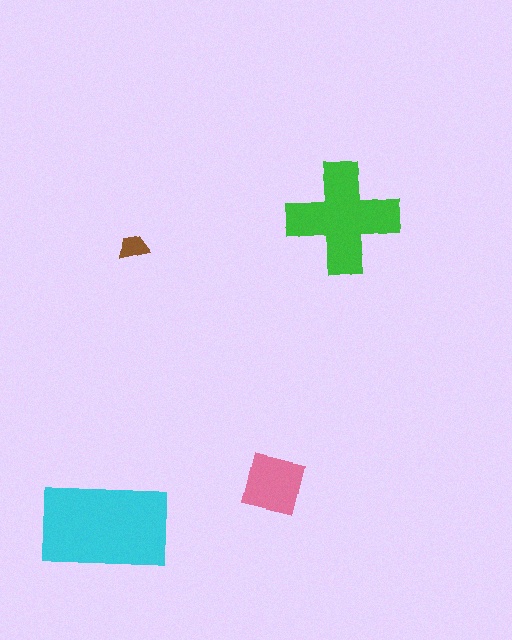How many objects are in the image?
There are 4 objects in the image.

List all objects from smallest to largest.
The brown trapezoid, the pink square, the green cross, the cyan rectangle.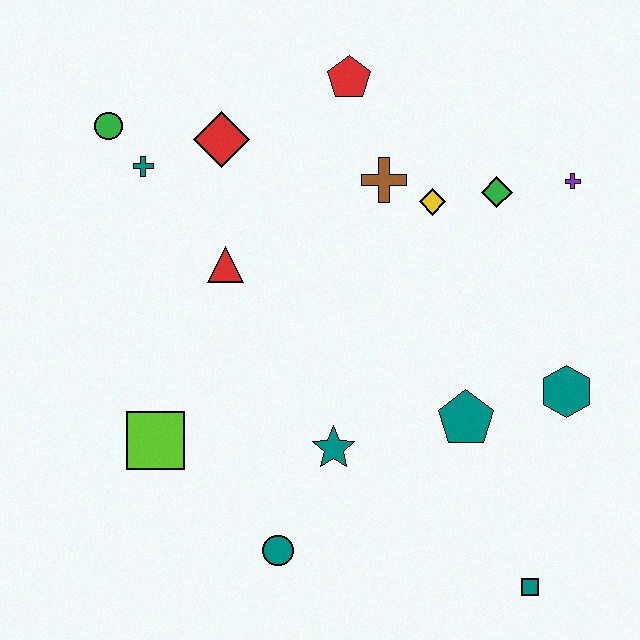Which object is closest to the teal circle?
The teal star is closest to the teal circle.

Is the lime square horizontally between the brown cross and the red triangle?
No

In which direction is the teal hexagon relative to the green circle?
The teal hexagon is to the right of the green circle.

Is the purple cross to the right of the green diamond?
Yes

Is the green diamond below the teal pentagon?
No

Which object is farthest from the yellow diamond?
The teal square is farthest from the yellow diamond.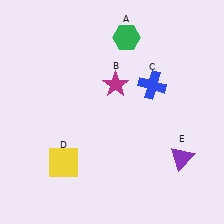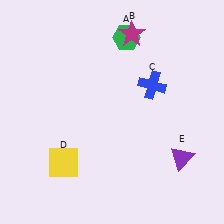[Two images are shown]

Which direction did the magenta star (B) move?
The magenta star (B) moved up.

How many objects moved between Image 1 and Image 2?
1 object moved between the two images.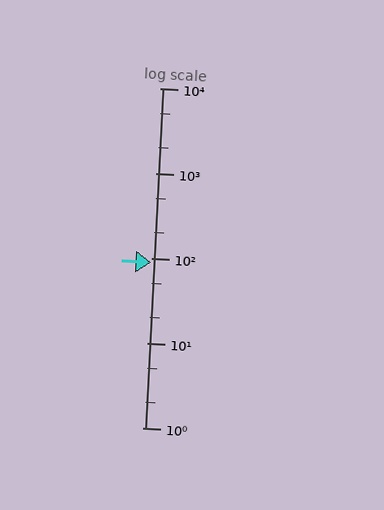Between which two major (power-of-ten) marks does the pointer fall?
The pointer is between 10 and 100.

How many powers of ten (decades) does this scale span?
The scale spans 4 decades, from 1 to 10000.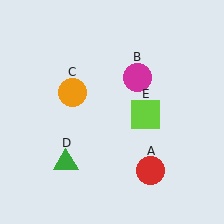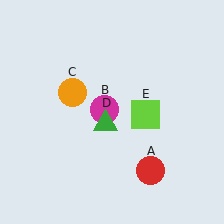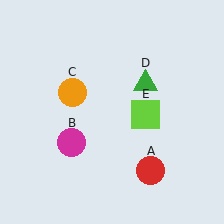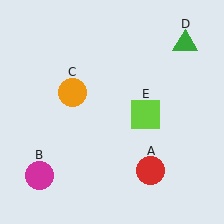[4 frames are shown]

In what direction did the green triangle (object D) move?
The green triangle (object D) moved up and to the right.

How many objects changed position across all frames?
2 objects changed position: magenta circle (object B), green triangle (object D).